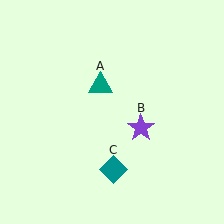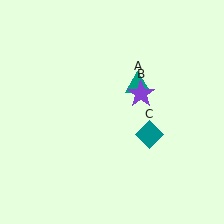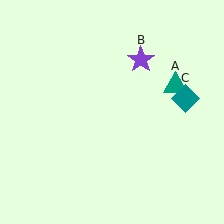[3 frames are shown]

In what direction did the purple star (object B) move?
The purple star (object B) moved up.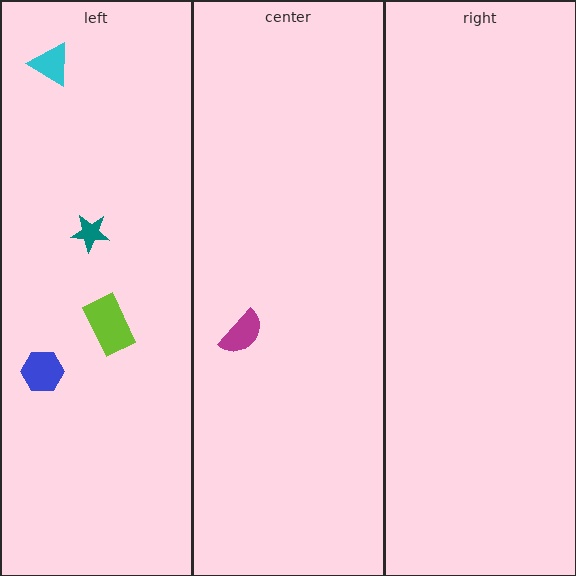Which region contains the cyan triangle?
The left region.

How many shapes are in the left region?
4.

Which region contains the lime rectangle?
The left region.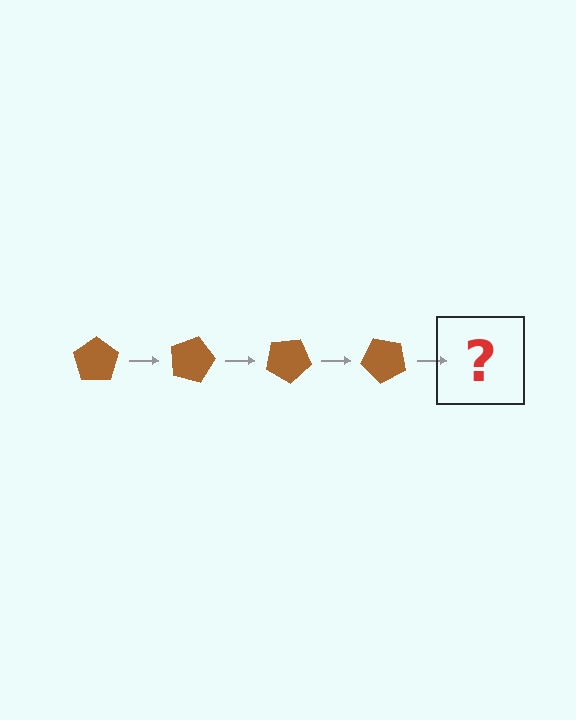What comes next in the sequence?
The next element should be a brown pentagon rotated 60 degrees.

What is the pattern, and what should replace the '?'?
The pattern is that the pentagon rotates 15 degrees each step. The '?' should be a brown pentagon rotated 60 degrees.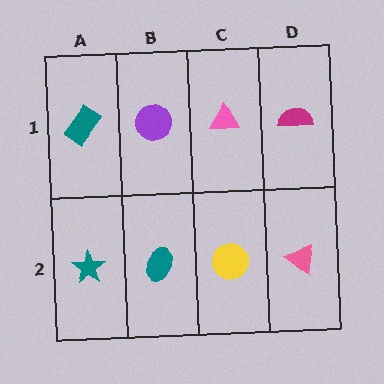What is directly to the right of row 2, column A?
A teal ellipse.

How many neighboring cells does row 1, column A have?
2.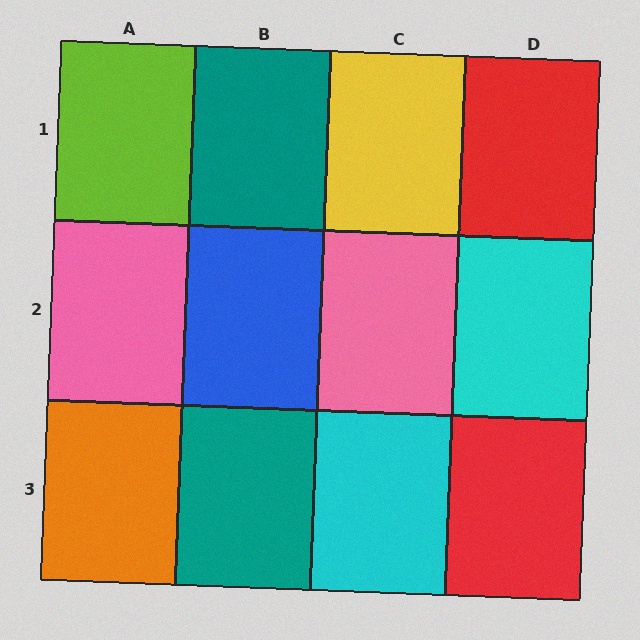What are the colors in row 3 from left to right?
Orange, teal, cyan, red.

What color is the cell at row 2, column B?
Blue.